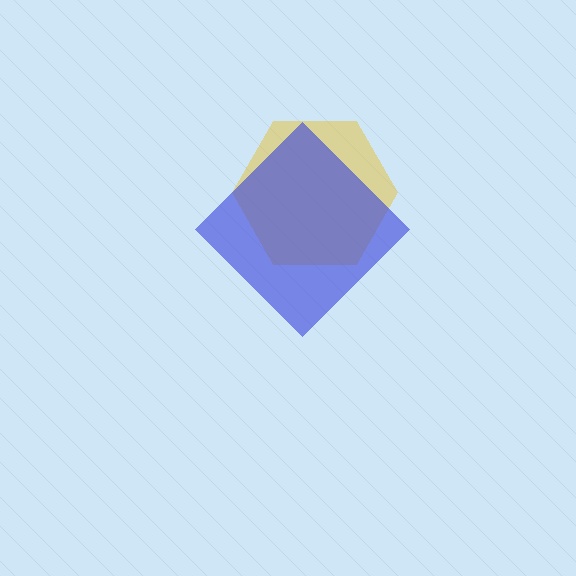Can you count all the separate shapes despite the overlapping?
Yes, there are 2 separate shapes.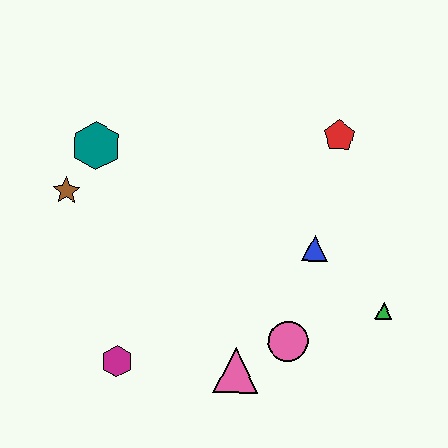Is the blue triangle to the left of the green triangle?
Yes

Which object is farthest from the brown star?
The green triangle is farthest from the brown star.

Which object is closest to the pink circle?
The pink triangle is closest to the pink circle.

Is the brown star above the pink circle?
Yes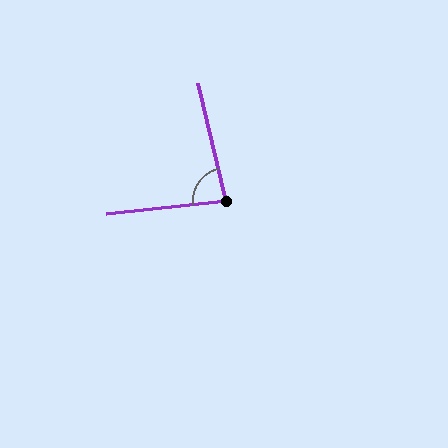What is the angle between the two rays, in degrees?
Approximately 83 degrees.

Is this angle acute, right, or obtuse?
It is acute.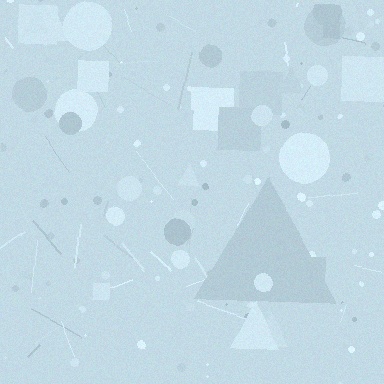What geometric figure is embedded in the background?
A triangle is embedded in the background.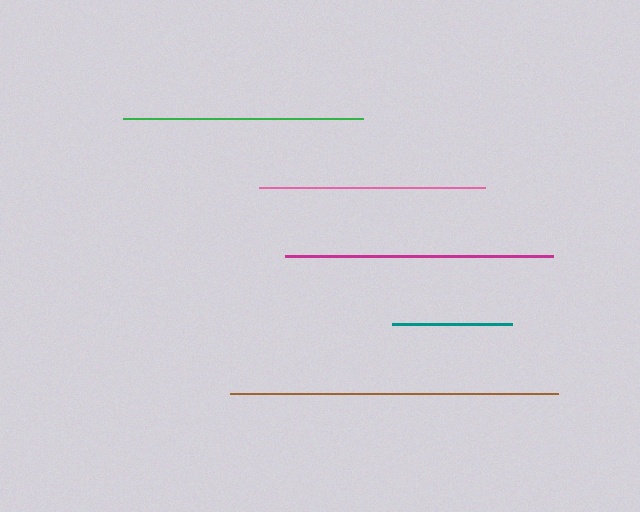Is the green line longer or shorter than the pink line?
The green line is longer than the pink line.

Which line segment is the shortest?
The teal line is the shortest at approximately 120 pixels.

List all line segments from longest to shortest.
From longest to shortest: brown, magenta, green, pink, teal.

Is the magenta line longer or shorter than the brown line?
The brown line is longer than the magenta line.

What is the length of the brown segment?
The brown segment is approximately 328 pixels long.